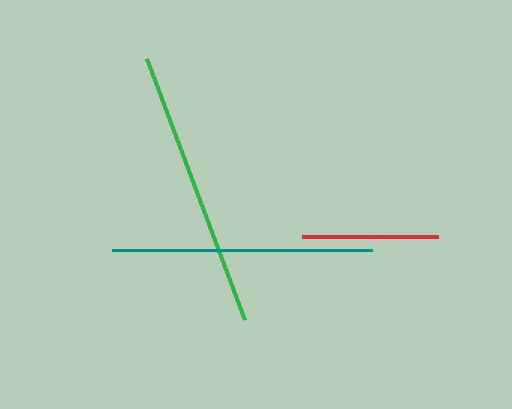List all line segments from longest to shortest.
From longest to shortest: green, teal, red.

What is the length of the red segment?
The red segment is approximately 137 pixels long.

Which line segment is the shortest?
The red line is the shortest at approximately 137 pixels.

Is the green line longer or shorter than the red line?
The green line is longer than the red line.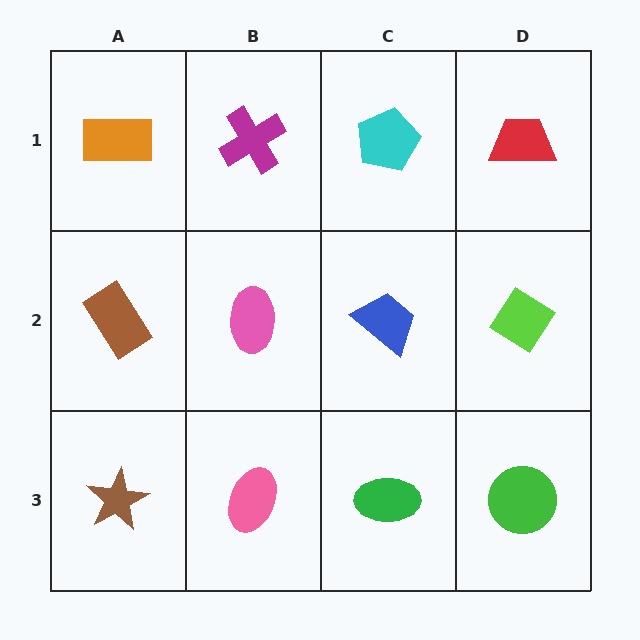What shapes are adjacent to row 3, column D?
A lime diamond (row 2, column D), a green ellipse (row 3, column C).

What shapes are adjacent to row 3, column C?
A blue trapezoid (row 2, column C), a pink ellipse (row 3, column B), a green circle (row 3, column D).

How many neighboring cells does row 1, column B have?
3.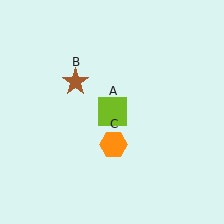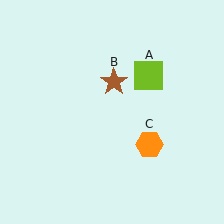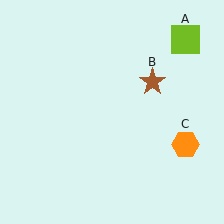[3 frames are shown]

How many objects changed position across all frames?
3 objects changed position: lime square (object A), brown star (object B), orange hexagon (object C).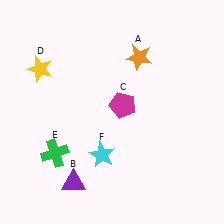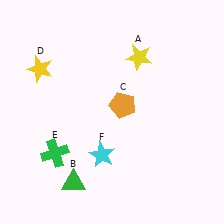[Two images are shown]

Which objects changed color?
A changed from orange to yellow. B changed from purple to green. C changed from magenta to orange.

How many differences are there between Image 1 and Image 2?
There are 3 differences between the two images.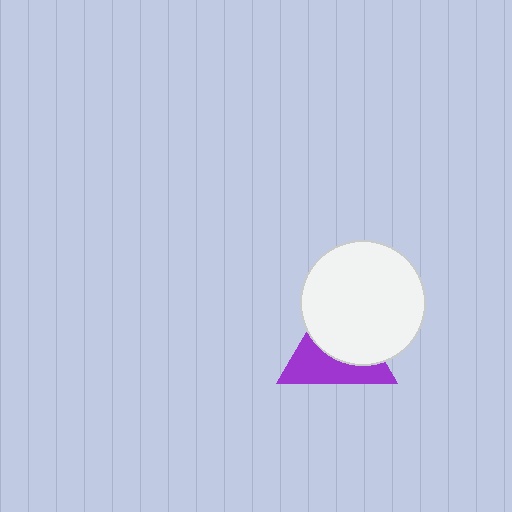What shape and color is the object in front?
The object in front is a white circle.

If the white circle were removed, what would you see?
You would see the complete purple triangle.